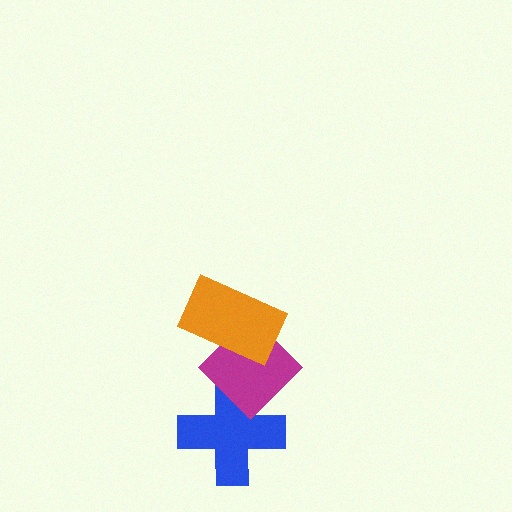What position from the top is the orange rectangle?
The orange rectangle is 1st from the top.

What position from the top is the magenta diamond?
The magenta diamond is 2nd from the top.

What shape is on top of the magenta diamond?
The orange rectangle is on top of the magenta diamond.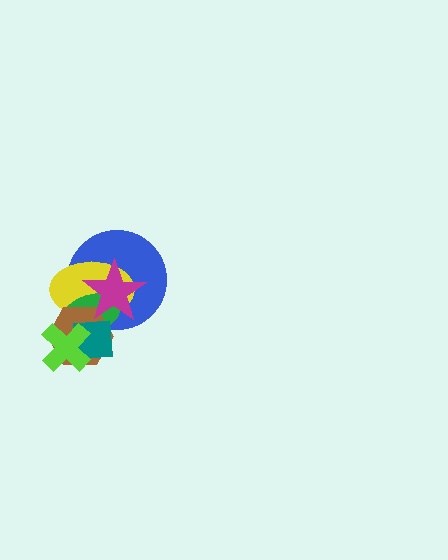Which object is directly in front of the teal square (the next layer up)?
The magenta star is directly in front of the teal square.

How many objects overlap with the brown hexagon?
6 objects overlap with the brown hexagon.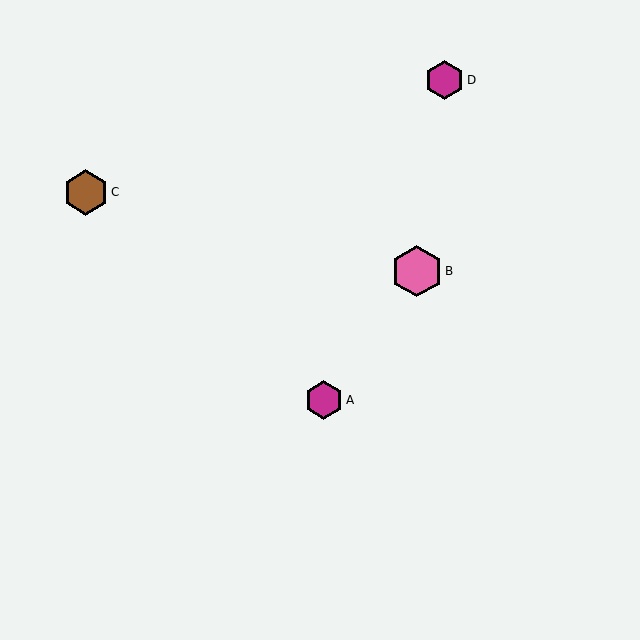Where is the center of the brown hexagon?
The center of the brown hexagon is at (86, 192).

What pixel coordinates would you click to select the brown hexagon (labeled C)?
Click at (86, 192) to select the brown hexagon C.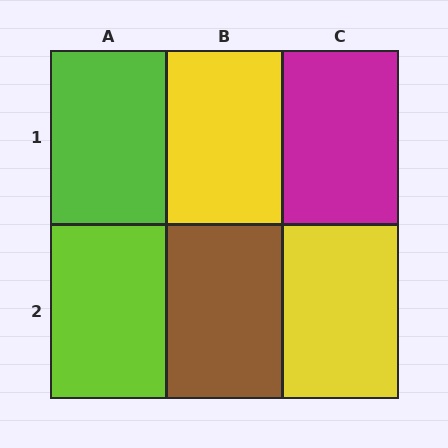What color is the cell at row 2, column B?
Brown.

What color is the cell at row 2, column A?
Lime.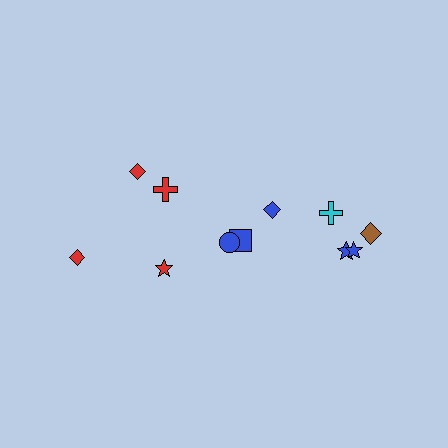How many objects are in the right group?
There are 7 objects.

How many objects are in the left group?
There are 4 objects.